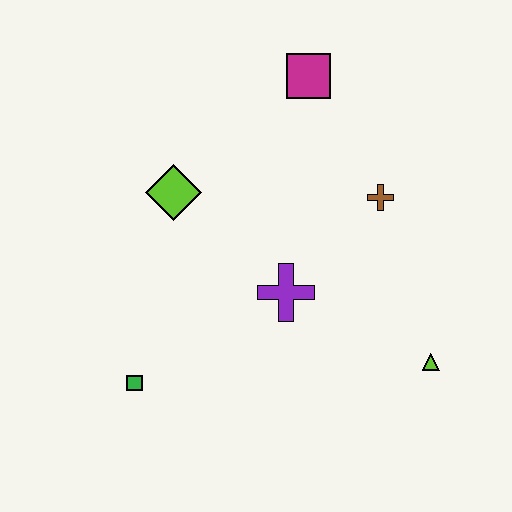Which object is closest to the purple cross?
The brown cross is closest to the purple cross.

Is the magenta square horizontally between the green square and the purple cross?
No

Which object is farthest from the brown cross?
The green square is farthest from the brown cross.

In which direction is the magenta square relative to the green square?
The magenta square is above the green square.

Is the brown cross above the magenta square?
No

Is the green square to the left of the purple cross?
Yes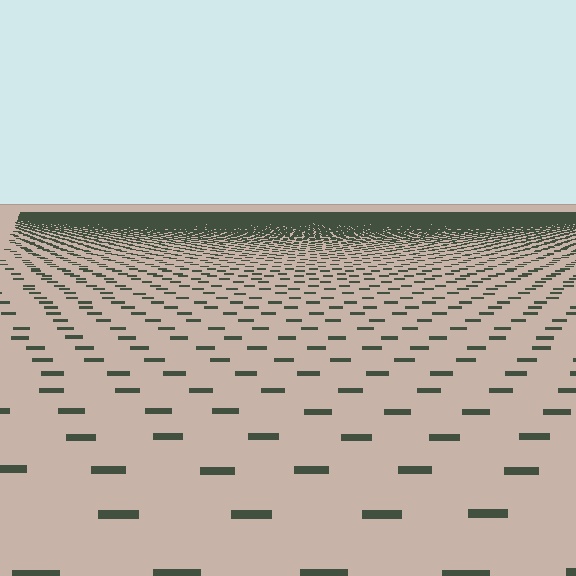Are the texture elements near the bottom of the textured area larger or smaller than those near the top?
Larger. Near the bottom, elements are closer to the viewer and appear at a bigger on-screen size.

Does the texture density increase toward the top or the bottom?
Density increases toward the top.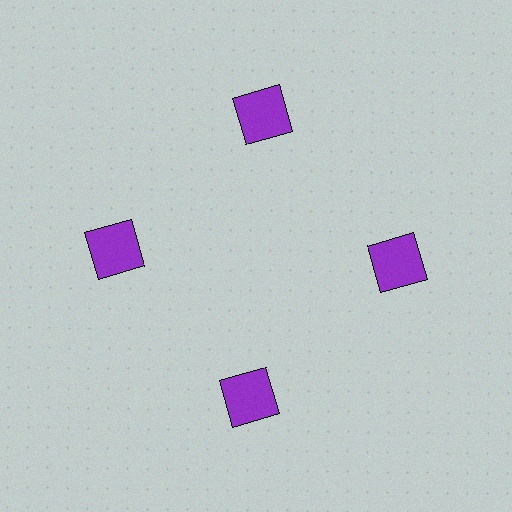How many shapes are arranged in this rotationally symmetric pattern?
There are 4 shapes, arranged in 4 groups of 1.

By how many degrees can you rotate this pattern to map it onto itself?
The pattern maps onto itself every 90 degrees of rotation.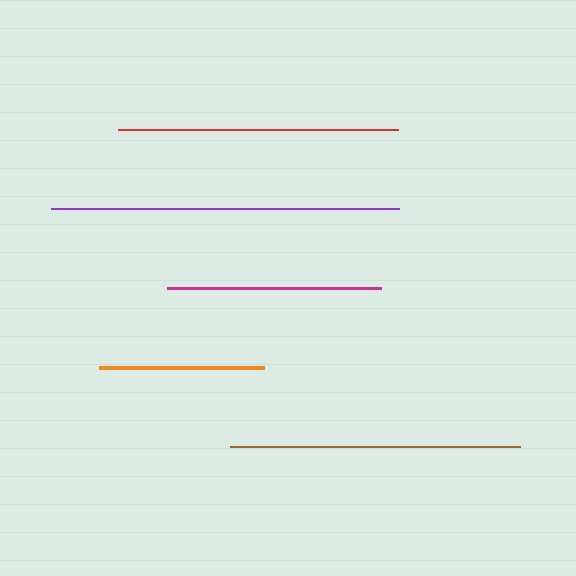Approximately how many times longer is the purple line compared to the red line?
The purple line is approximately 1.2 times the length of the red line.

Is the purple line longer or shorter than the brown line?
The purple line is longer than the brown line.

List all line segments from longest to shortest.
From longest to shortest: purple, brown, red, magenta, orange.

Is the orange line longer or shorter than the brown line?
The brown line is longer than the orange line.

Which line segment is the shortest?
The orange line is the shortest at approximately 165 pixels.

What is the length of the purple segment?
The purple segment is approximately 347 pixels long.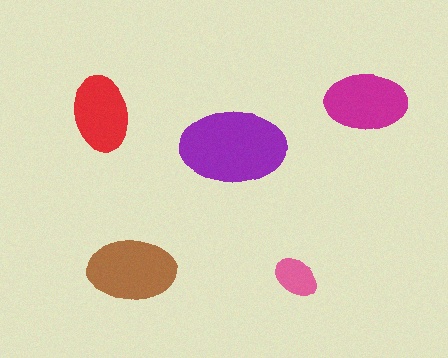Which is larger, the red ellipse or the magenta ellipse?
The magenta one.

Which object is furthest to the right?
The magenta ellipse is rightmost.